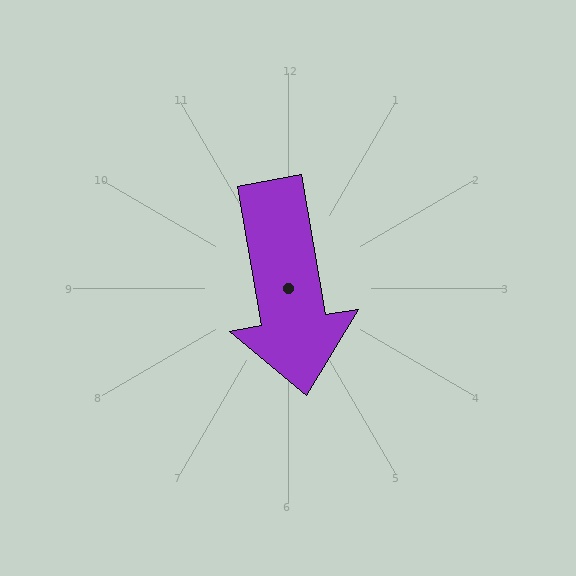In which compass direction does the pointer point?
South.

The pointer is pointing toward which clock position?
Roughly 6 o'clock.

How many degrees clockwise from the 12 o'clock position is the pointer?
Approximately 170 degrees.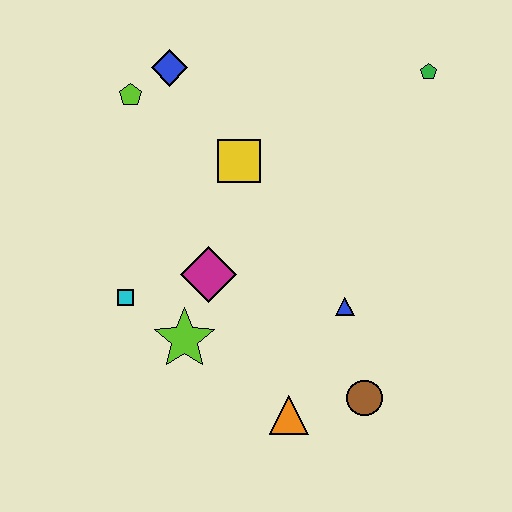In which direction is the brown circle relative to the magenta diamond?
The brown circle is to the right of the magenta diamond.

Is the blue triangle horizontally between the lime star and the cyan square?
No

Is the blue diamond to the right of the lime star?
No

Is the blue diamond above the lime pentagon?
Yes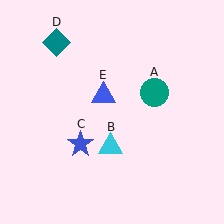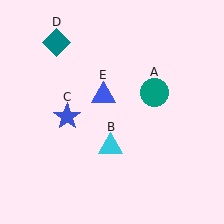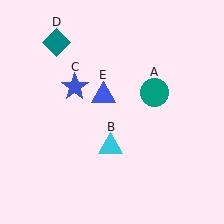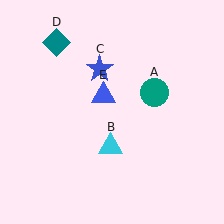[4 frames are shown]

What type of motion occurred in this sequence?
The blue star (object C) rotated clockwise around the center of the scene.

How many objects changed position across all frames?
1 object changed position: blue star (object C).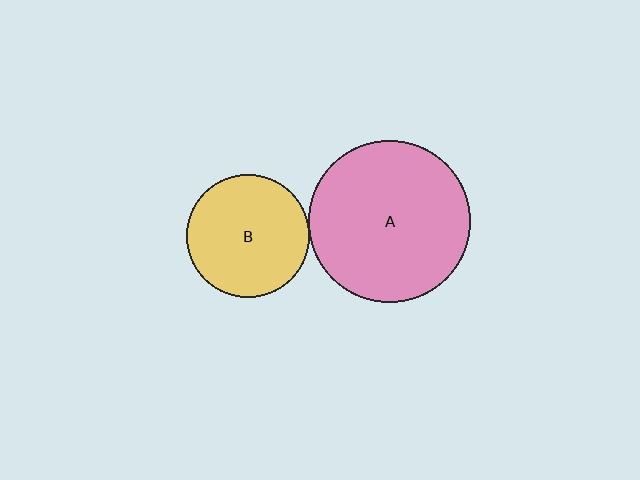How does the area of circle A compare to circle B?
Approximately 1.8 times.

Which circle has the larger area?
Circle A (pink).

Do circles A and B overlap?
Yes.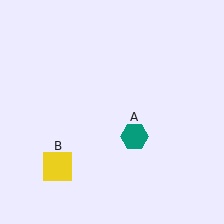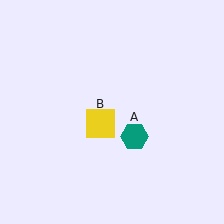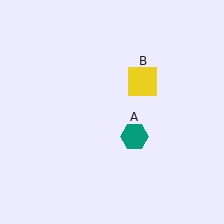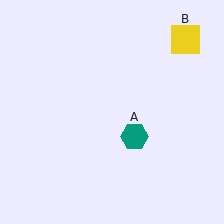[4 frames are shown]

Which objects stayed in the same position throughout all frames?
Teal hexagon (object A) remained stationary.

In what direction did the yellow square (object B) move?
The yellow square (object B) moved up and to the right.